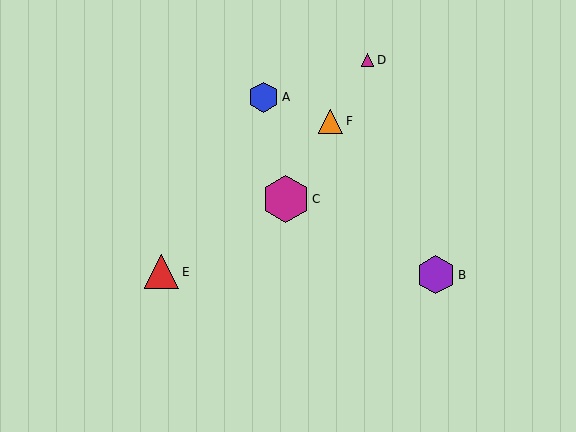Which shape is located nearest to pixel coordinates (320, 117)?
The orange triangle (labeled F) at (331, 121) is nearest to that location.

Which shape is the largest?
The magenta hexagon (labeled C) is the largest.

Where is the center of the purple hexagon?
The center of the purple hexagon is at (436, 275).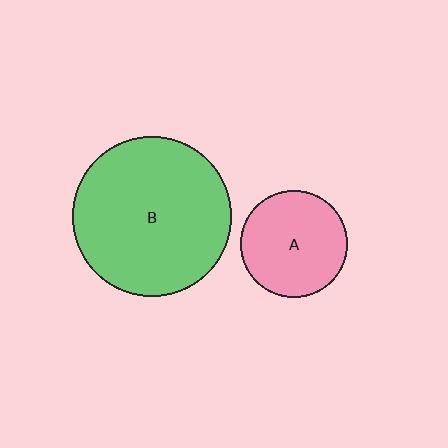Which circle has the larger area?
Circle B (green).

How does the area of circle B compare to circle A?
Approximately 2.2 times.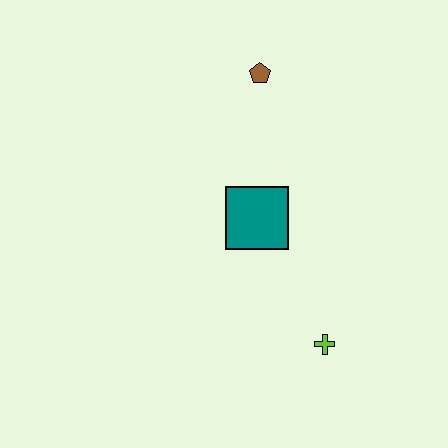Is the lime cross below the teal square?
Yes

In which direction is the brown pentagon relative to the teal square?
The brown pentagon is above the teal square.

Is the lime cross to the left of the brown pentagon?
No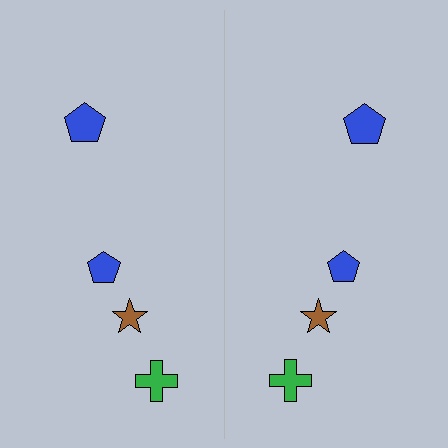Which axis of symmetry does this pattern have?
The pattern has a vertical axis of symmetry running through the center of the image.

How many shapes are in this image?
There are 8 shapes in this image.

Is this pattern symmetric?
Yes, this pattern has bilateral (reflection) symmetry.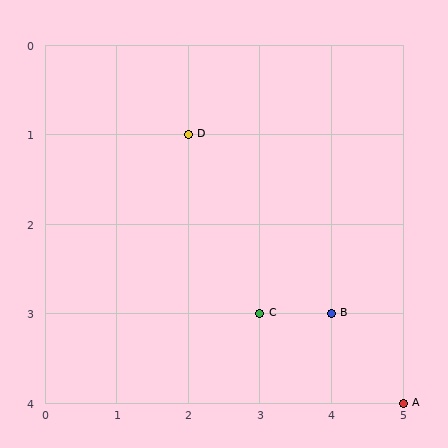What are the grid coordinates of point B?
Point B is at grid coordinates (4, 3).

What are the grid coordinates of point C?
Point C is at grid coordinates (3, 3).